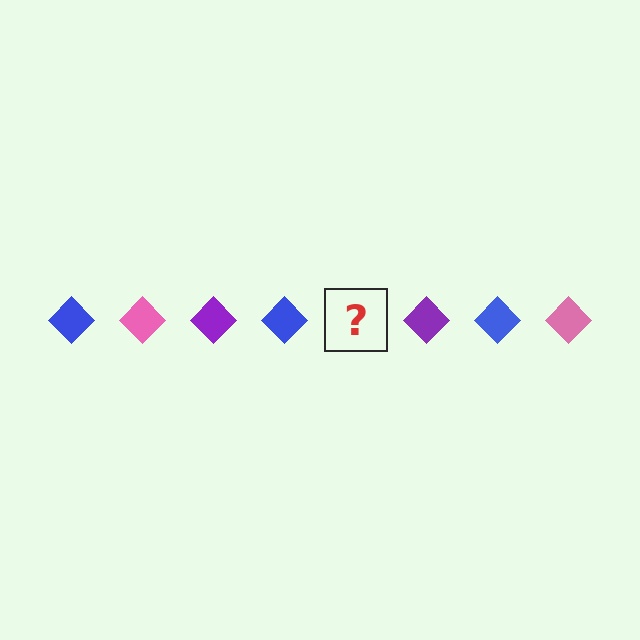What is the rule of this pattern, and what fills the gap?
The rule is that the pattern cycles through blue, pink, purple diamonds. The gap should be filled with a pink diamond.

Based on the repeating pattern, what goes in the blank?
The blank should be a pink diamond.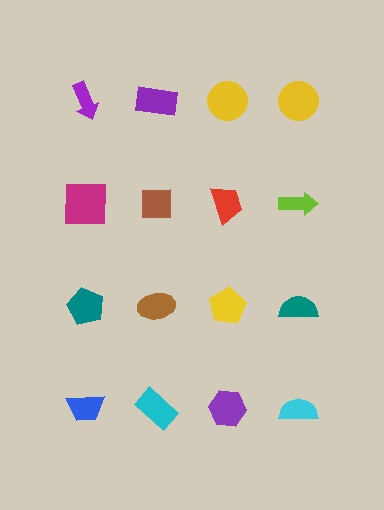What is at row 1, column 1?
A purple arrow.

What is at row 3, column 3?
A yellow pentagon.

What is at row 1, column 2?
A purple rectangle.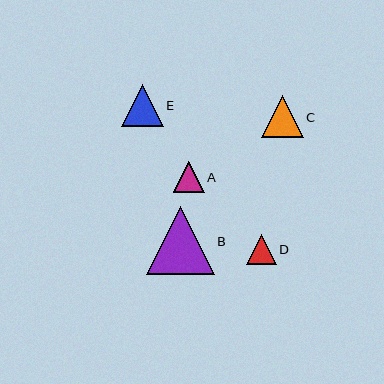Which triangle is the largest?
Triangle B is the largest with a size of approximately 67 pixels.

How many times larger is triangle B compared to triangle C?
Triangle B is approximately 1.6 times the size of triangle C.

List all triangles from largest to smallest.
From largest to smallest: B, C, E, A, D.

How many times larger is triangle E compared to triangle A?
Triangle E is approximately 1.4 times the size of triangle A.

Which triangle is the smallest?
Triangle D is the smallest with a size of approximately 30 pixels.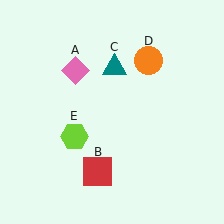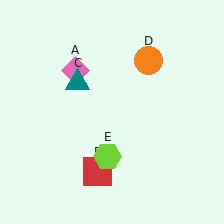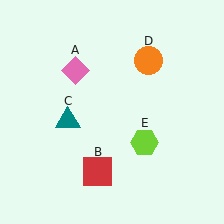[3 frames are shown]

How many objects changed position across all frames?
2 objects changed position: teal triangle (object C), lime hexagon (object E).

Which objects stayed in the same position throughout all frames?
Pink diamond (object A) and red square (object B) and orange circle (object D) remained stationary.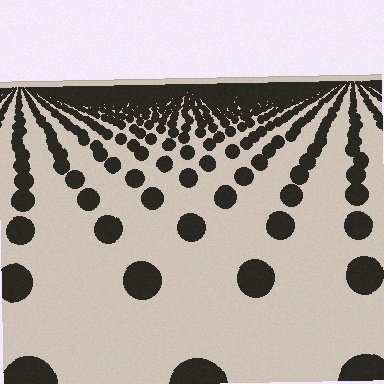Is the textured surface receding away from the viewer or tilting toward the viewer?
The surface is receding away from the viewer. Texture elements get smaller and denser toward the top.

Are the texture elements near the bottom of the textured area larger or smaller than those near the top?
Larger. Near the bottom, elements are closer to the viewer and appear at a bigger on-screen size.